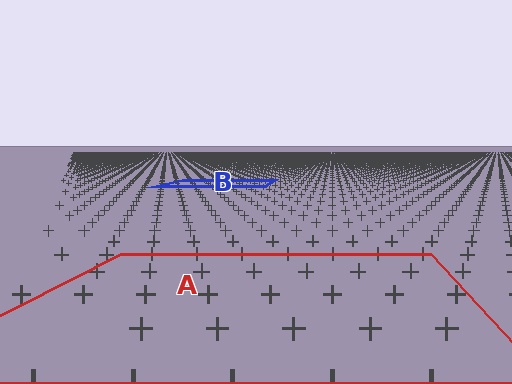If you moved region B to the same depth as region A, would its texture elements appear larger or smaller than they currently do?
They would appear larger. At a closer depth, the same texture elements are projected at a bigger on-screen size.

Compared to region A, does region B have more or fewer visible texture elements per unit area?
Region B has more texture elements per unit area — they are packed more densely because it is farther away.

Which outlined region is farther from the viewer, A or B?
Region B is farther from the viewer — the texture elements inside it appear smaller and more densely packed.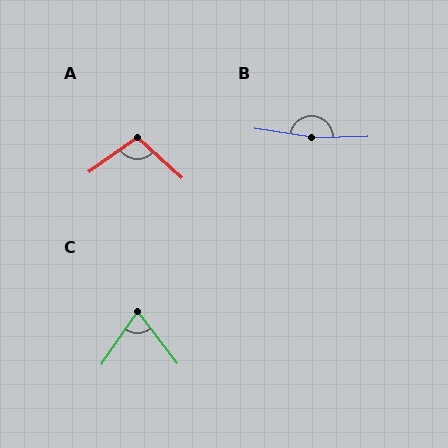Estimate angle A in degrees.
Approximately 103 degrees.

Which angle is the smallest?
C, at approximately 72 degrees.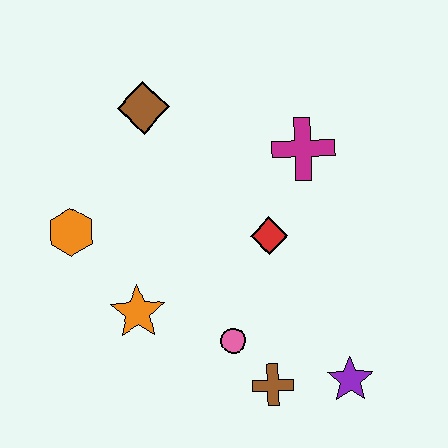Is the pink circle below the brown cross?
No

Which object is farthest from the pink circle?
The brown diamond is farthest from the pink circle.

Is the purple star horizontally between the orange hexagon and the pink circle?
No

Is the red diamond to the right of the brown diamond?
Yes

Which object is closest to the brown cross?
The pink circle is closest to the brown cross.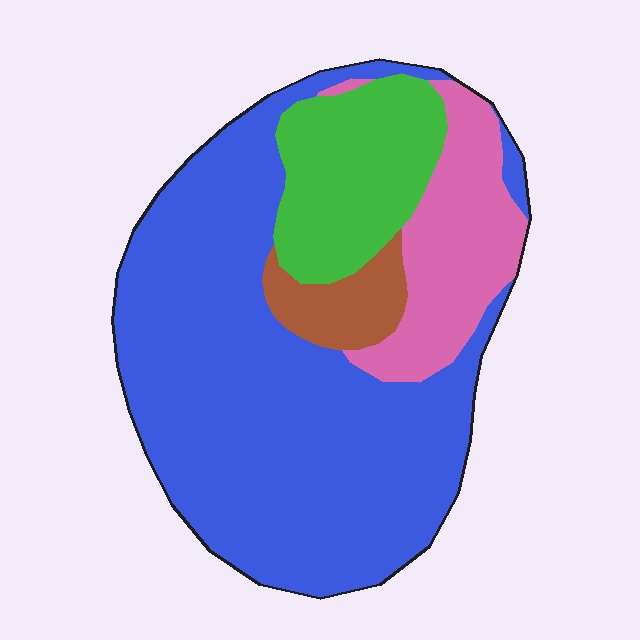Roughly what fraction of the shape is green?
Green takes up about one sixth (1/6) of the shape.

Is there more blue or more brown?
Blue.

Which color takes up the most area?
Blue, at roughly 60%.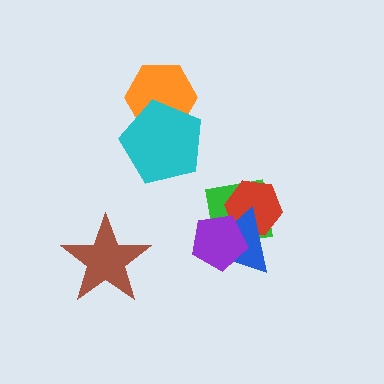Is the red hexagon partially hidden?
Yes, it is partially covered by another shape.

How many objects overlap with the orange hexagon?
1 object overlaps with the orange hexagon.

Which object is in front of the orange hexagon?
The cyan pentagon is in front of the orange hexagon.